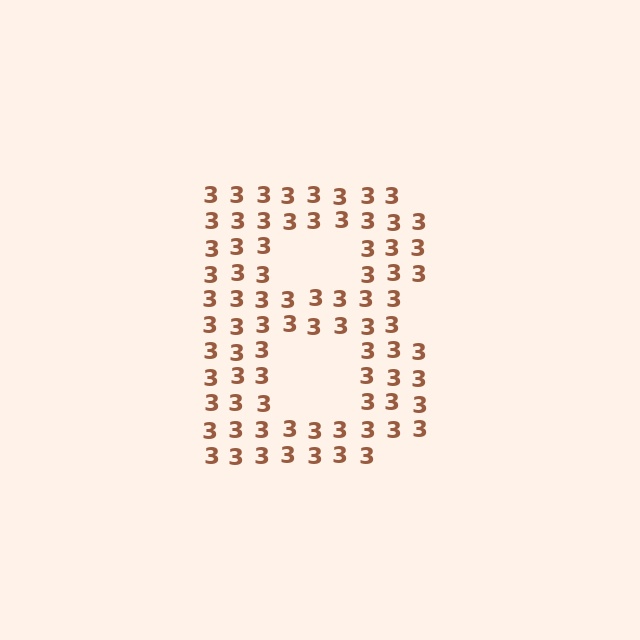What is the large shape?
The large shape is the letter B.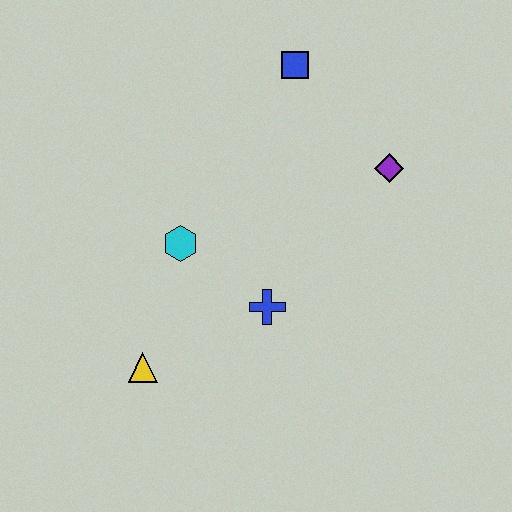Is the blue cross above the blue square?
No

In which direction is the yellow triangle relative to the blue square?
The yellow triangle is below the blue square.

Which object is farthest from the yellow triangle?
The blue square is farthest from the yellow triangle.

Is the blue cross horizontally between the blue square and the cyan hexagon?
Yes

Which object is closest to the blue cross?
The cyan hexagon is closest to the blue cross.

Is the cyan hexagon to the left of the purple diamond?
Yes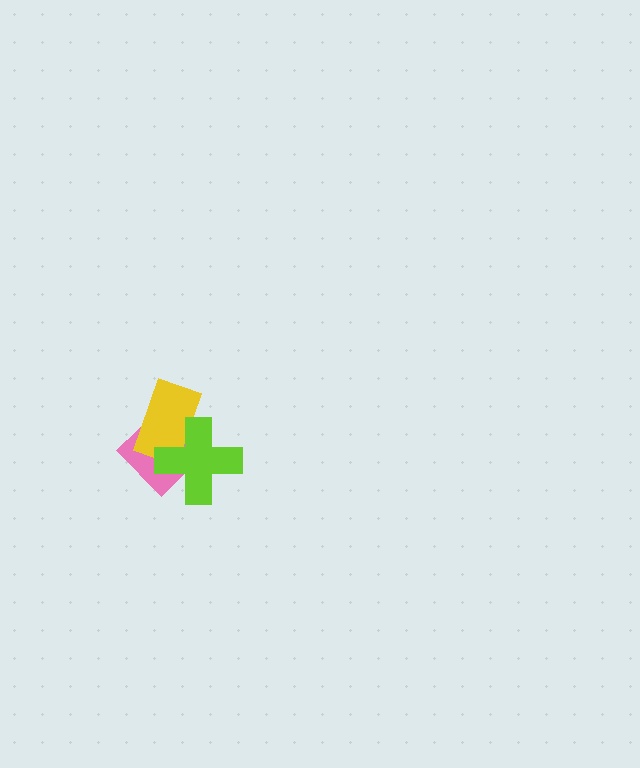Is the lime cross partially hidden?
No, no other shape covers it.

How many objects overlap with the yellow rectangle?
2 objects overlap with the yellow rectangle.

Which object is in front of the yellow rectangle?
The lime cross is in front of the yellow rectangle.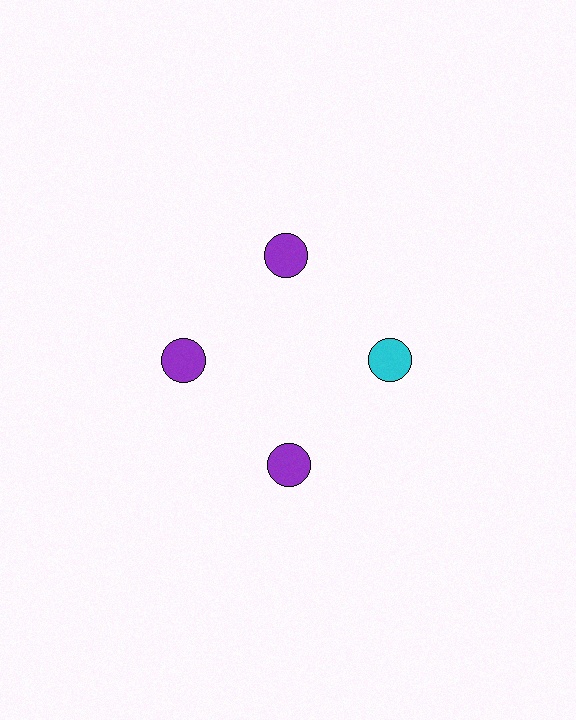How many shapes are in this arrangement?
There are 4 shapes arranged in a ring pattern.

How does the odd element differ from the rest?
It has a different color: cyan instead of purple.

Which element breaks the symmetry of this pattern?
The cyan circle at roughly the 3 o'clock position breaks the symmetry. All other shapes are purple circles.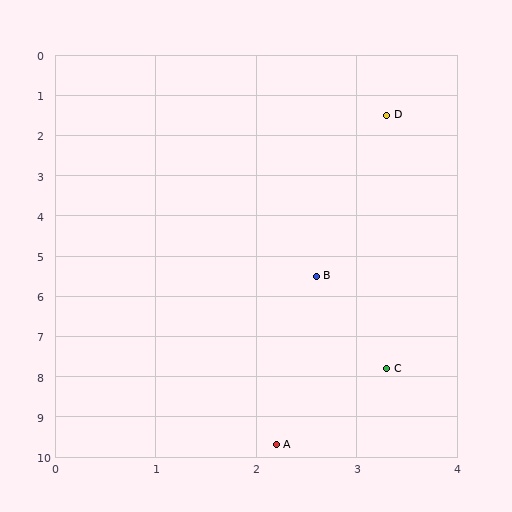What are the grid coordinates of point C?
Point C is at approximately (3.3, 7.8).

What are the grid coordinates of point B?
Point B is at approximately (2.6, 5.5).